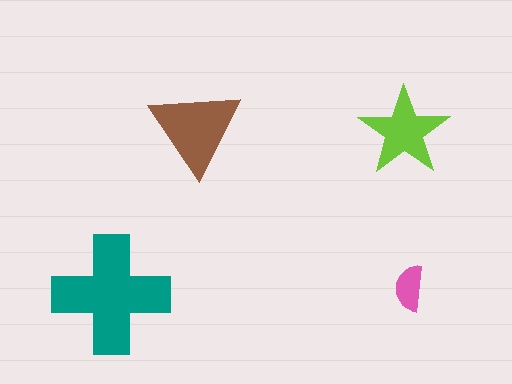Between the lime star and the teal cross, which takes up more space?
The teal cross.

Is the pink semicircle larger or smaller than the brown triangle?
Smaller.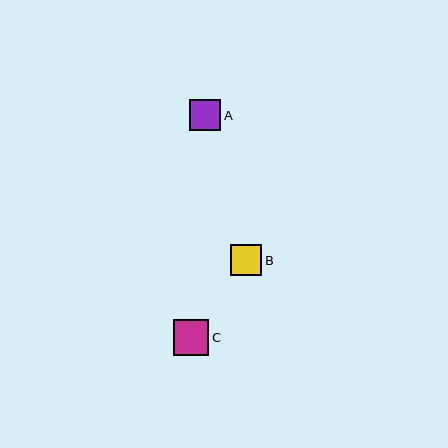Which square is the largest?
Square C is the largest with a size of approximately 36 pixels.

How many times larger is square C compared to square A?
Square C is approximately 1.2 times the size of square A.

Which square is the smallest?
Square A is the smallest with a size of approximately 31 pixels.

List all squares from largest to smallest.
From largest to smallest: C, B, A.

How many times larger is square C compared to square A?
Square C is approximately 1.2 times the size of square A.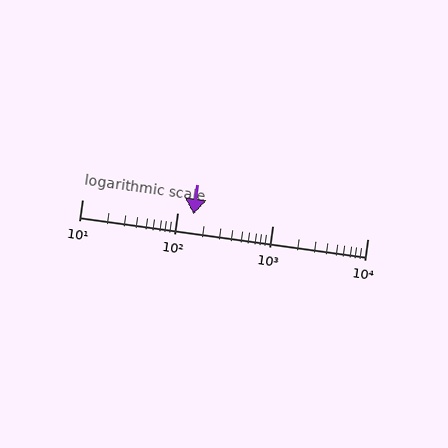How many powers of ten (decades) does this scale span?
The scale spans 3 decades, from 10 to 10000.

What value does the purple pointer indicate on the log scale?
The pointer indicates approximately 150.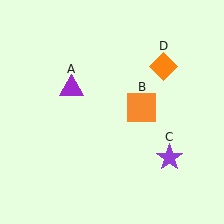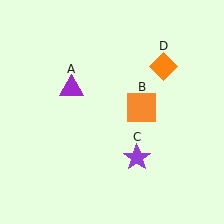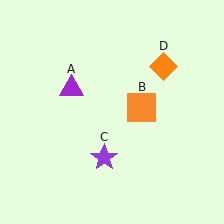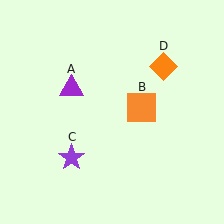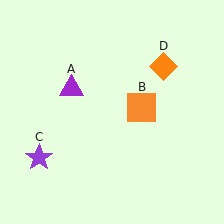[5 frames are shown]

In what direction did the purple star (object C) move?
The purple star (object C) moved left.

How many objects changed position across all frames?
1 object changed position: purple star (object C).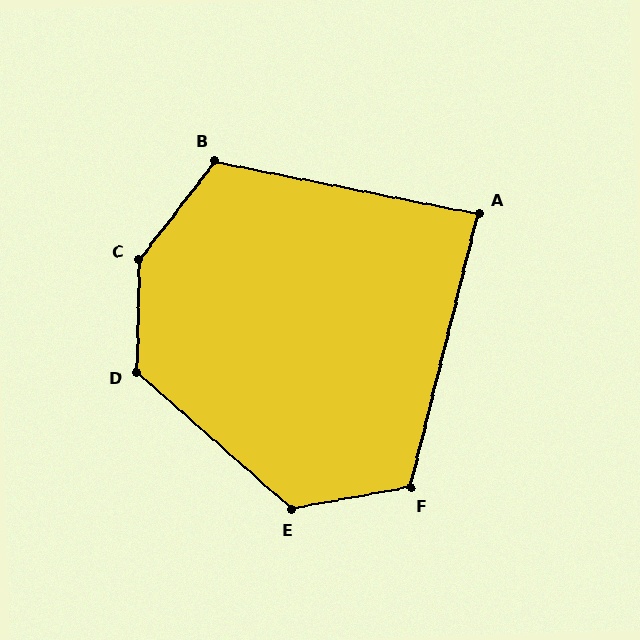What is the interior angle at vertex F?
Approximately 114 degrees (obtuse).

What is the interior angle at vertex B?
Approximately 116 degrees (obtuse).